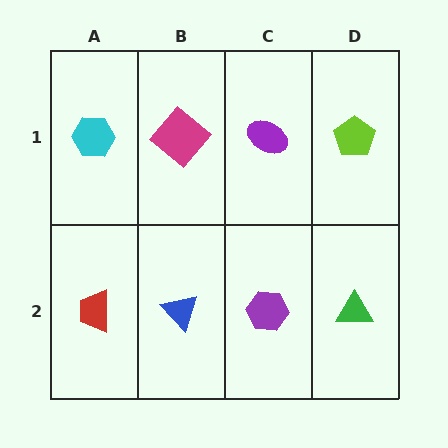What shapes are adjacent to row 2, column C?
A purple ellipse (row 1, column C), a blue triangle (row 2, column B), a green triangle (row 2, column D).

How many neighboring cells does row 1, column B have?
3.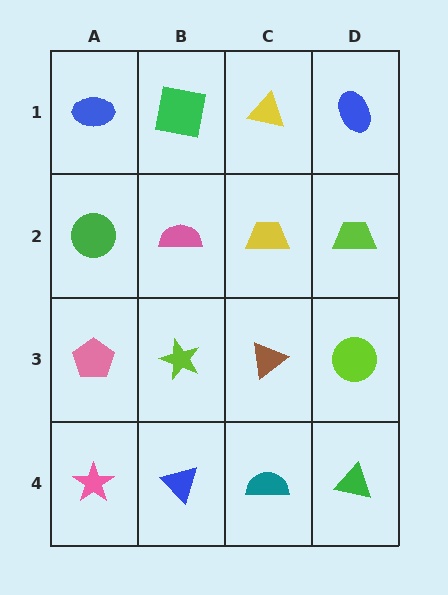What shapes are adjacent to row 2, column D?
A blue ellipse (row 1, column D), a lime circle (row 3, column D), a yellow trapezoid (row 2, column C).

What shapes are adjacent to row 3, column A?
A green circle (row 2, column A), a pink star (row 4, column A), a lime star (row 3, column B).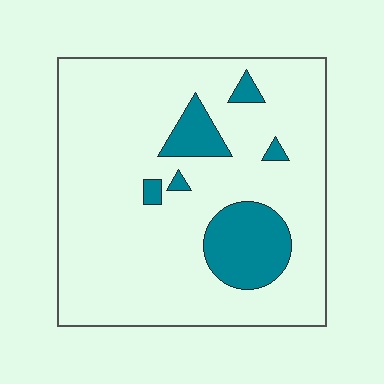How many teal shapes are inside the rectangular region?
6.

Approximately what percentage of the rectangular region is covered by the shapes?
Approximately 15%.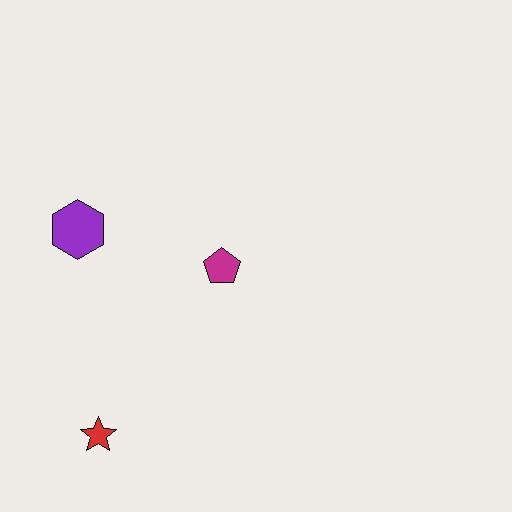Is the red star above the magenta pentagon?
No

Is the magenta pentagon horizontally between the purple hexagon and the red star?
No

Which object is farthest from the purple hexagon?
The red star is farthest from the purple hexagon.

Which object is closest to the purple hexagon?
The magenta pentagon is closest to the purple hexagon.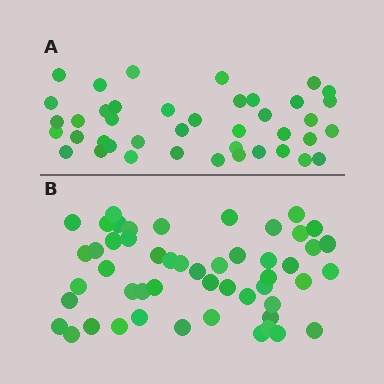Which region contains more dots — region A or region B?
Region B (the bottom region) has more dots.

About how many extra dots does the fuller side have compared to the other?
Region B has roughly 10 or so more dots than region A.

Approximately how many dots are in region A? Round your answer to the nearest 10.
About 40 dots. (The exact count is 41, which rounds to 40.)